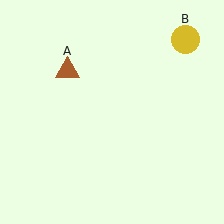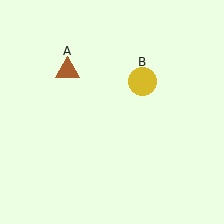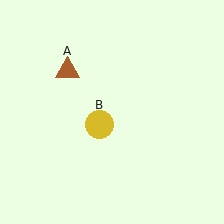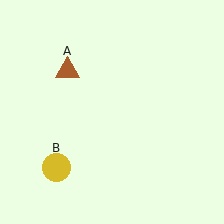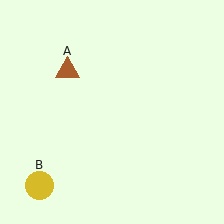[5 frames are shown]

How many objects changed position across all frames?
1 object changed position: yellow circle (object B).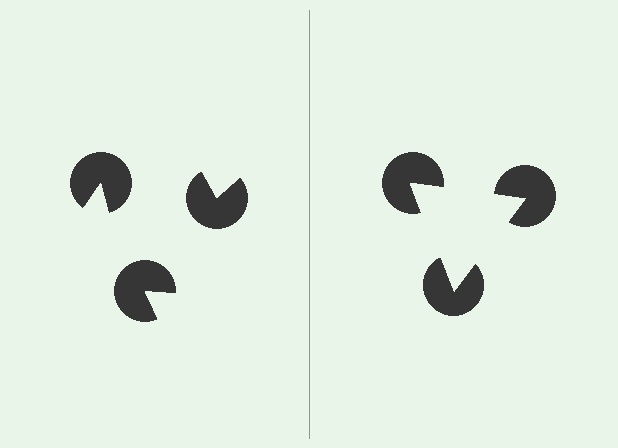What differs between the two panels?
The pac-man discs are positioned identically on both sides; only the wedge orientations differ. On the right they align to a triangle; on the left they are misaligned.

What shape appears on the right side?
An illusory triangle.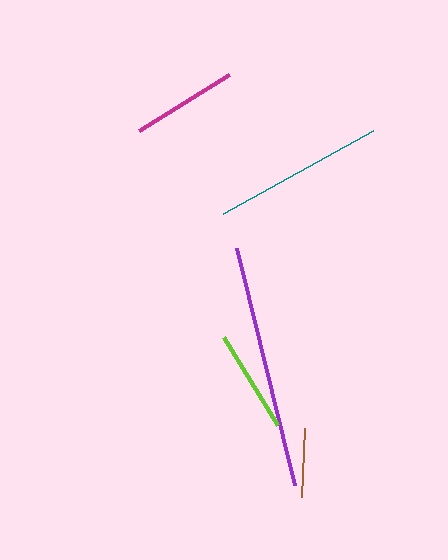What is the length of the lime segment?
The lime segment is approximately 104 pixels long.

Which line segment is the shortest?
The brown line is the shortest at approximately 69 pixels.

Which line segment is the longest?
The purple line is the longest at approximately 244 pixels.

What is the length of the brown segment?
The brown segment is approximately 69 pixels long.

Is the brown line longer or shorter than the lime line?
The lime line is longer than the brown line.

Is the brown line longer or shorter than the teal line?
The teal line is longer than the brown line.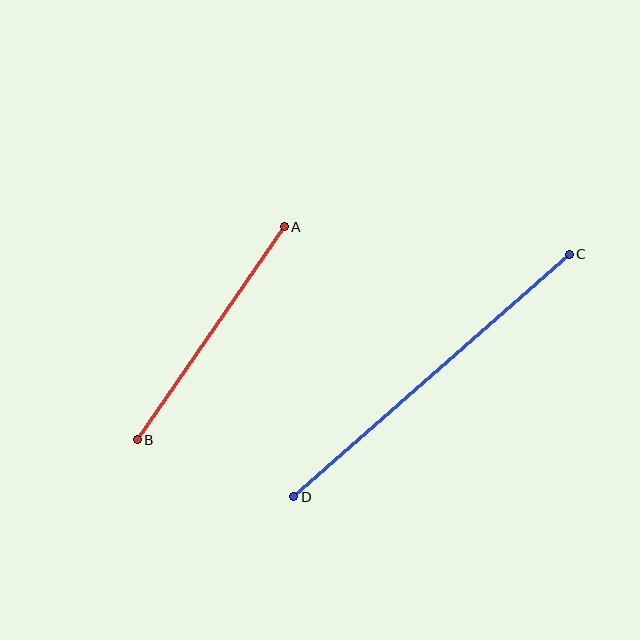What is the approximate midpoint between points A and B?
The midpoint is at approximately (211, 333) pixels.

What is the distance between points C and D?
The distance is approximately 367 pixels.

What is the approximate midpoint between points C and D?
The midpoint is at approximately (432, 376) pixels.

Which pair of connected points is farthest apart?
Points C and D are farthest apart.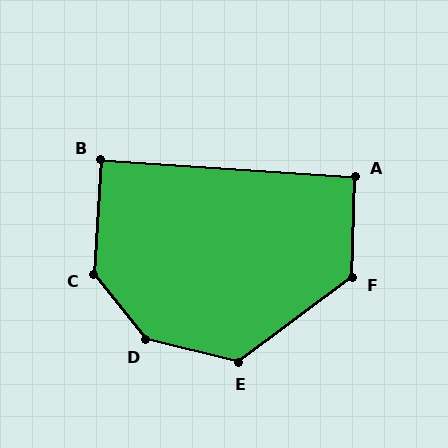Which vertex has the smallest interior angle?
B, at approximately 89 degrees.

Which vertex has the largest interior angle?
D, at approximately 143 degrees.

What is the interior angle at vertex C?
Approximately 138 degrees (obtuse).